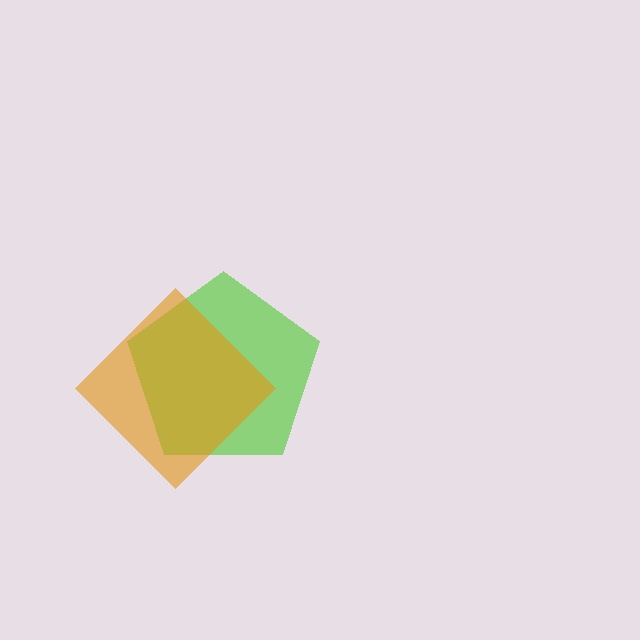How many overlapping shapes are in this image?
There are 2 overlapping shapes in the image.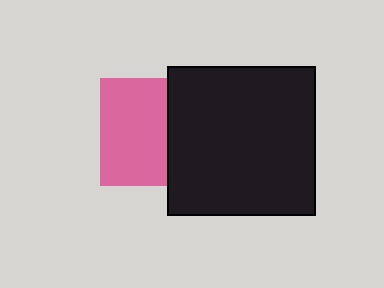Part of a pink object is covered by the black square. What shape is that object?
It is a square.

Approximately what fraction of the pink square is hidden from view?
Roughly 37% of the pink square is hidden behind the black square.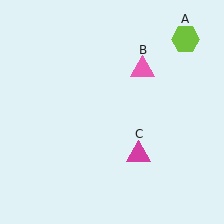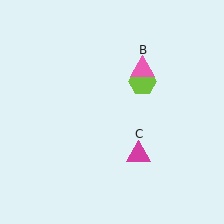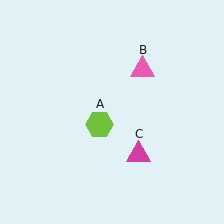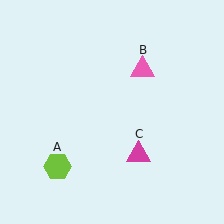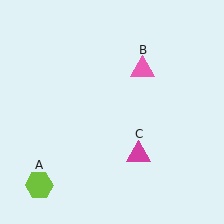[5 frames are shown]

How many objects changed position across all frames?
1 object changed position: lime hexagon (object A).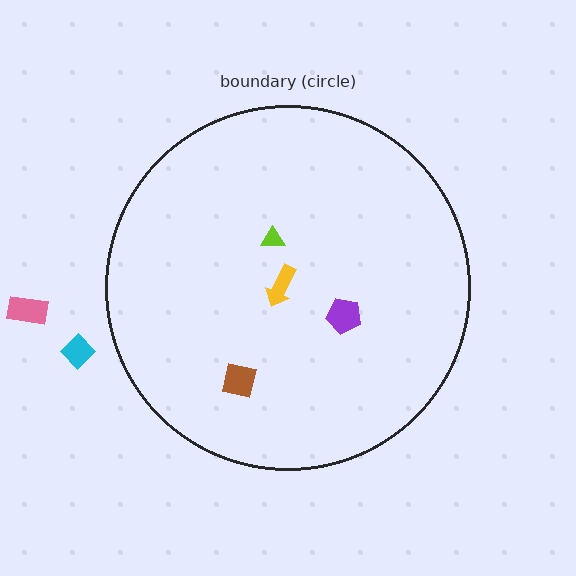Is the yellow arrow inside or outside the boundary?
Inside.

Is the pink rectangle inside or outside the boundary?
Outside.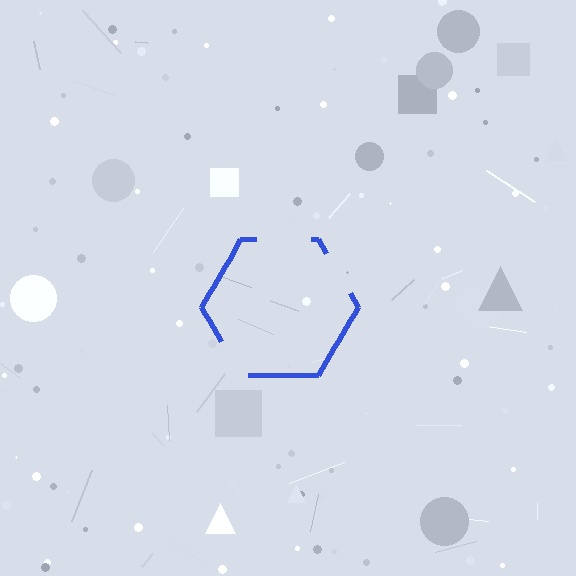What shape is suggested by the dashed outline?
The dashed outline suggests a hexagon.